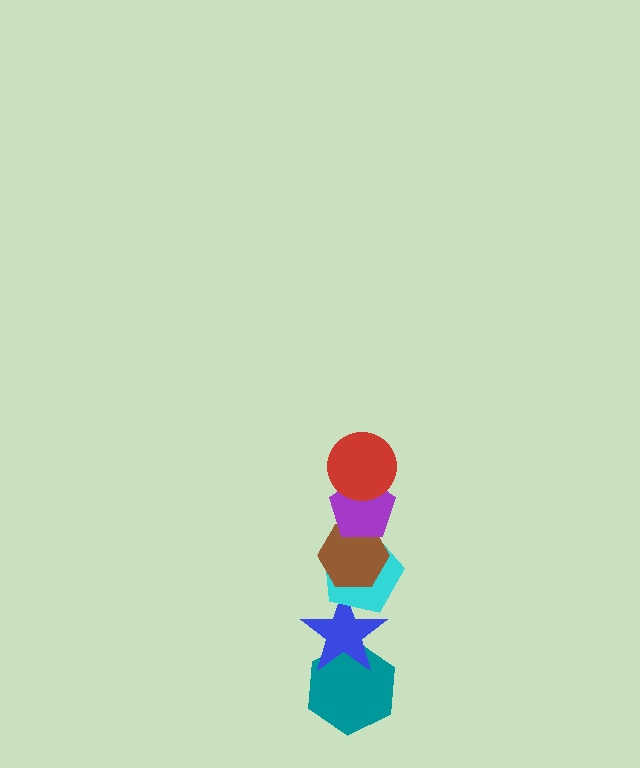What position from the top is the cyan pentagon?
The cyan pentagon is 4th from the top.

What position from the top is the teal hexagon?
The teal hexagon is 6th from the top.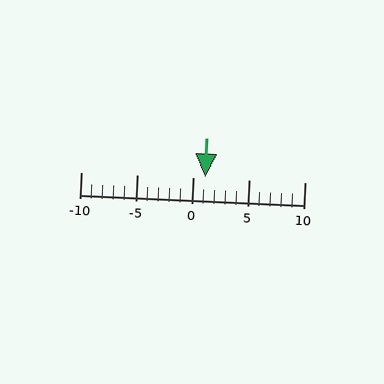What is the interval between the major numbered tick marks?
The major tick marks are spaced 5 units apart.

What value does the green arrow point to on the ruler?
The green arrow points to approximately 1.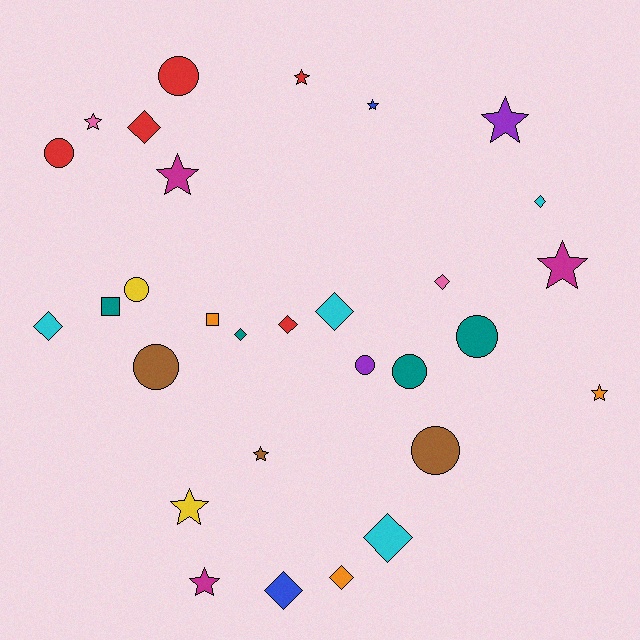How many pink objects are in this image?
There are 2 pink objects.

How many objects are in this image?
There are 30 objects.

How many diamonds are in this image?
There are 10 diamonds.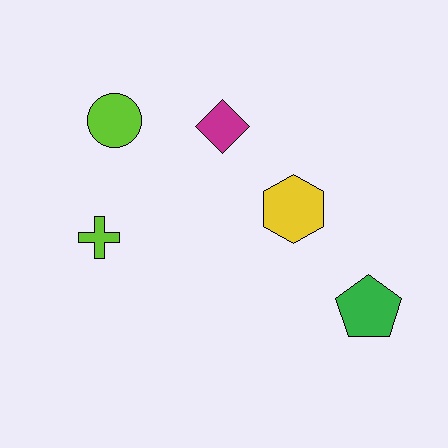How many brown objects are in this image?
There are no brown objects.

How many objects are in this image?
There are 5 objects.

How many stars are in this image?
There are no stars.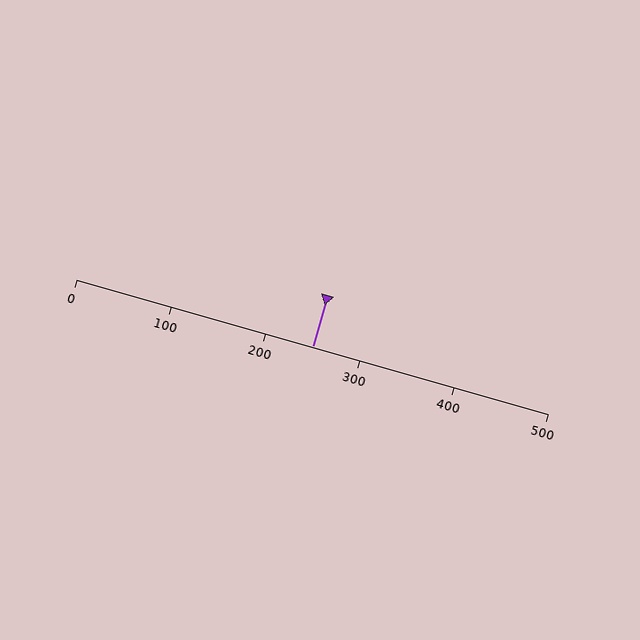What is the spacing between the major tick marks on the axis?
The major ticks are spaced 100 apart.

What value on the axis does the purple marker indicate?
The marker indicates approximately 250.